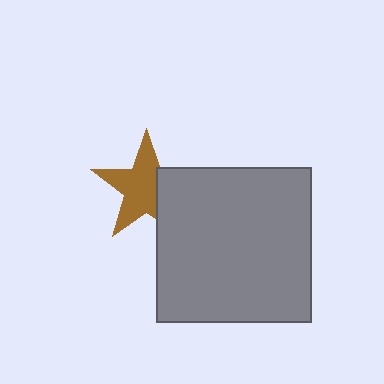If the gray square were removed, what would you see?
You would see the complete brown star.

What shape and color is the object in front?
The object in front is a gray square.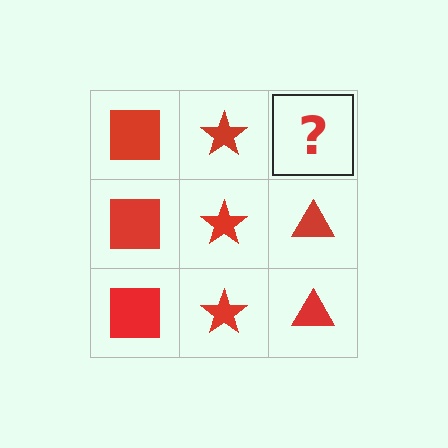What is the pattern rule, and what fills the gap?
The rule is that each column has a consistent shape. The gap should be filled with a red triangle.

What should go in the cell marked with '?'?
The missing cell should contain a red triangle.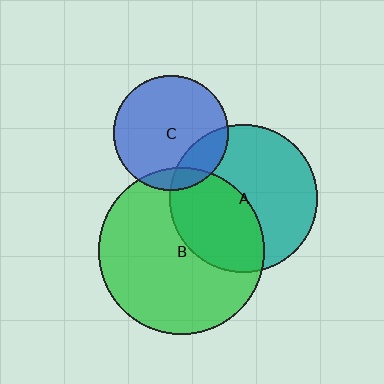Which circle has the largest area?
Circle B (green).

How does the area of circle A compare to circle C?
Approximately 1.7 times.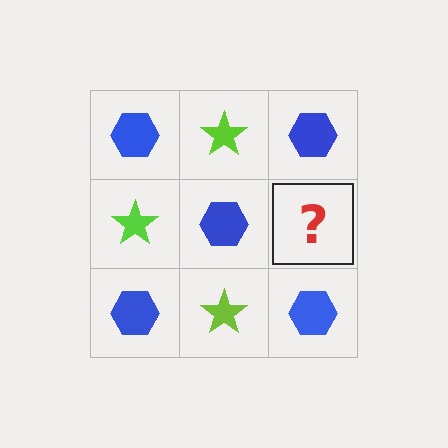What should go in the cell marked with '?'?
The missing cell should contain a lime star.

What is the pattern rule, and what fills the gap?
The rule is that it alternates blue hexagon and lime star in a checkerboard pattern. The gap should be filled with a lime star.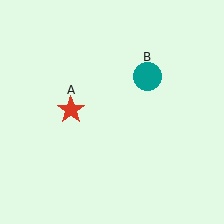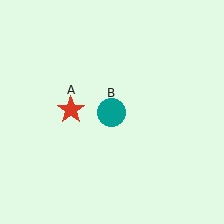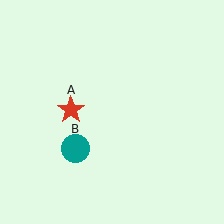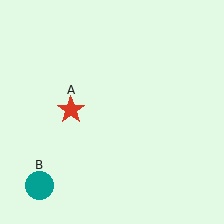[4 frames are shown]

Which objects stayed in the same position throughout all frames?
Red star (object A) remained stationary.